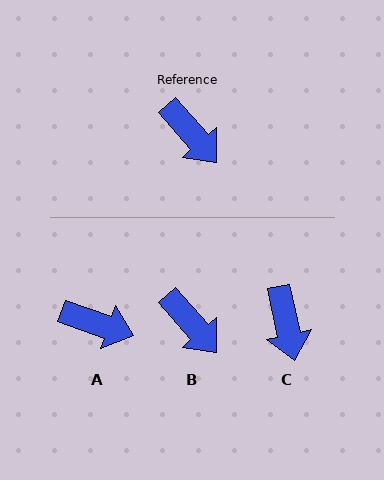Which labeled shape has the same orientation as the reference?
B.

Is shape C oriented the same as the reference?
No, it is off by about 29 degrees.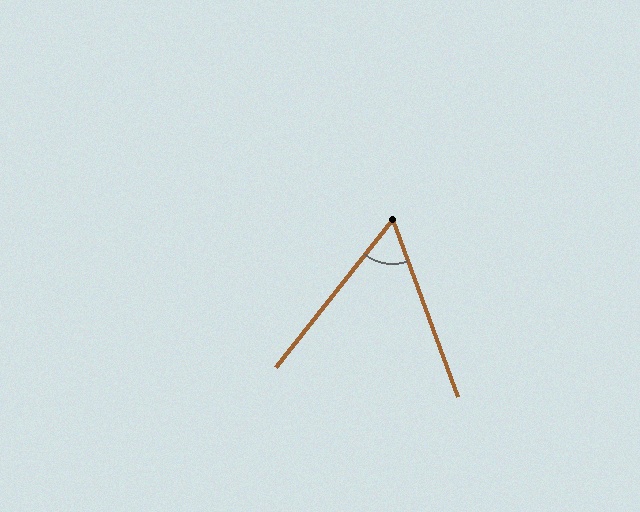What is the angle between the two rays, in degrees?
Approximately 59 degrees.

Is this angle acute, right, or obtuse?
It is acute.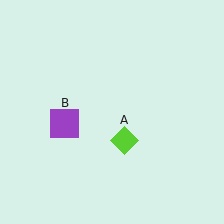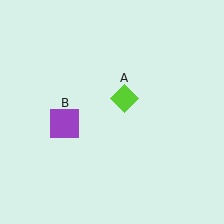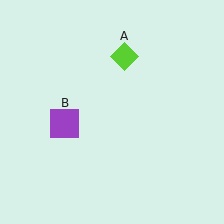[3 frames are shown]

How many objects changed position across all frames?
1 object changed position: lime diamond (object A).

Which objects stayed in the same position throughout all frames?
Purple square (object B) remained stationary.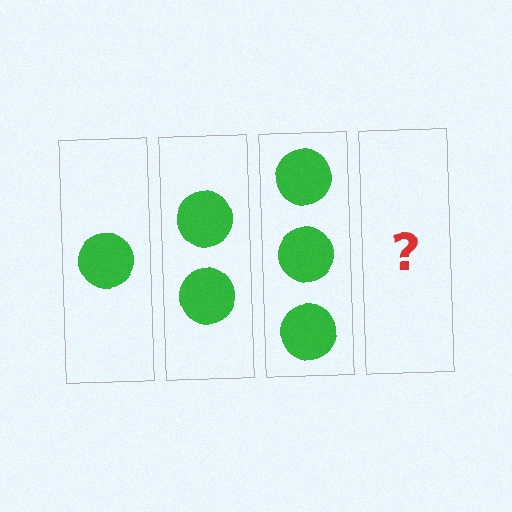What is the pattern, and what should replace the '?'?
The pattern is that each step adds one more circle. The '?' should be 4 circles.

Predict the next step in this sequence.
The next step is 4 circles.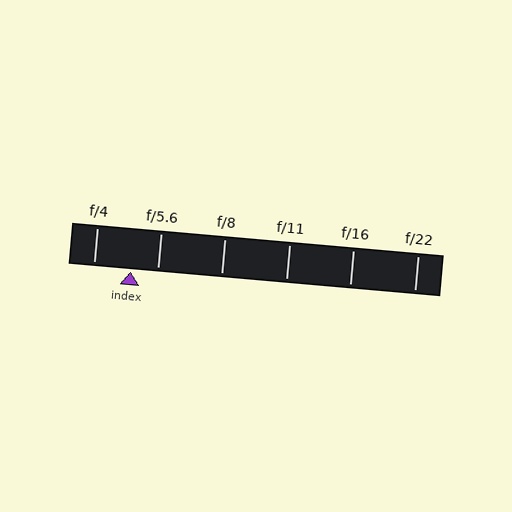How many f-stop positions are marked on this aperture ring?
There are 6 f-stop positions marked.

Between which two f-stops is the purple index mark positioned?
The index mark is between f/4 and f/5.6.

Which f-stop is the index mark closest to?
The index mark is closest to f/5.6.